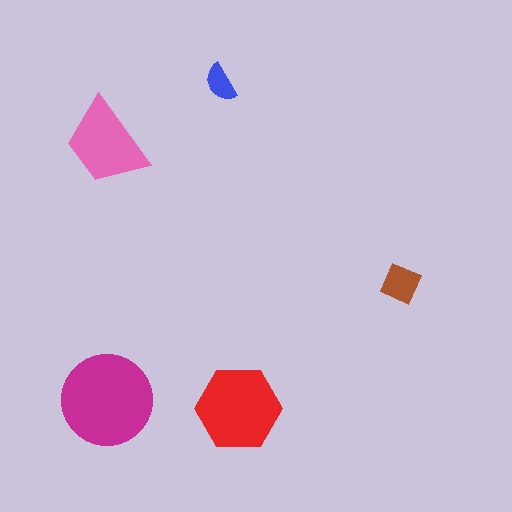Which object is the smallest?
The blue semicircle.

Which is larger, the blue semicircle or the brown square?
The brown square.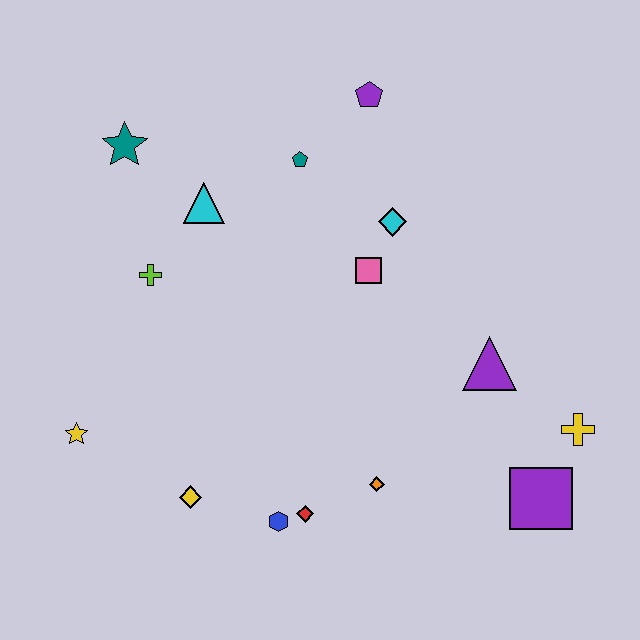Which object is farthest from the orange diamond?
The teal star is farthest from the orange diamond.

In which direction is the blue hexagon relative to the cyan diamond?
The blue hexagon is below the cyan diamond.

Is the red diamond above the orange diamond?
No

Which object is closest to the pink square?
The cyan diamond is closest to the pink square.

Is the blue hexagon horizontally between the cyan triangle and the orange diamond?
Yes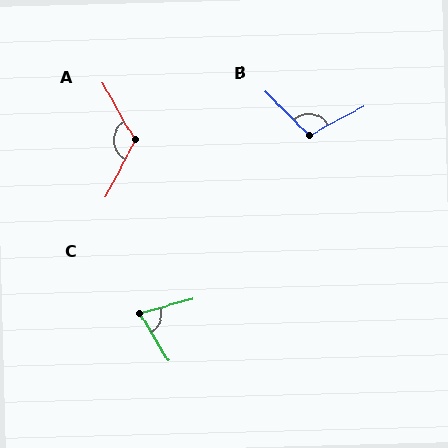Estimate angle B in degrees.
Approximately 107 degrees.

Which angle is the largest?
A, at approximately 123 degrees.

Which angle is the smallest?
C, at approximately 73 degrees.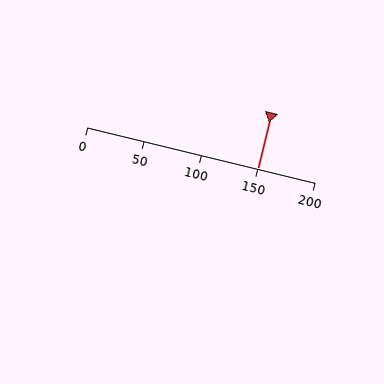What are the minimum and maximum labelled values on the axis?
The axis runs from 0 to 200.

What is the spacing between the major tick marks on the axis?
The major ticks are spaced 50 apart.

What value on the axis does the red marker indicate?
The marker indicates approximately 150.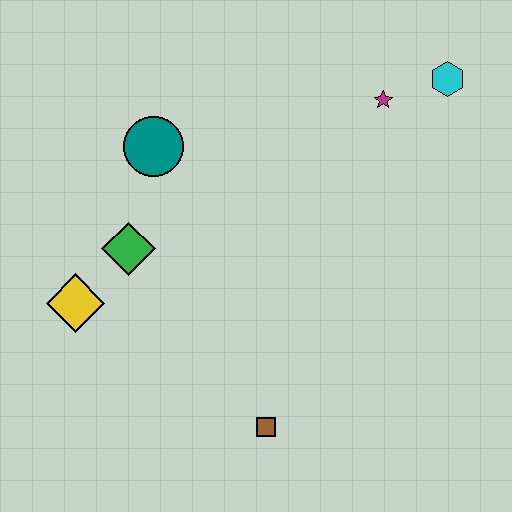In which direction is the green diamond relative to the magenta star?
The green diamond is to the left of the magenta star.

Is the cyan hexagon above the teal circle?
Yes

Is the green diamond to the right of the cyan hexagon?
No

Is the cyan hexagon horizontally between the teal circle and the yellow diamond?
No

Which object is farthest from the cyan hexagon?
The yellow diamond is farthest from the cyan hexagon.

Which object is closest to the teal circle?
The green diamond is closest to the teal circle.